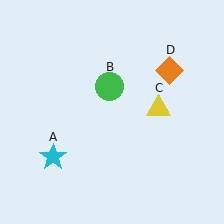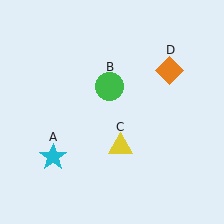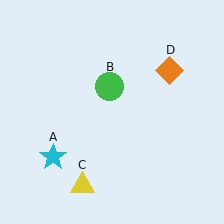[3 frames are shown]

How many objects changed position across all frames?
1 object changed position: yellow triangle (object C).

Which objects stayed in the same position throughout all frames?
Cyan star (object A) and green circle (object B) and orange diamond (object D) remained stationary.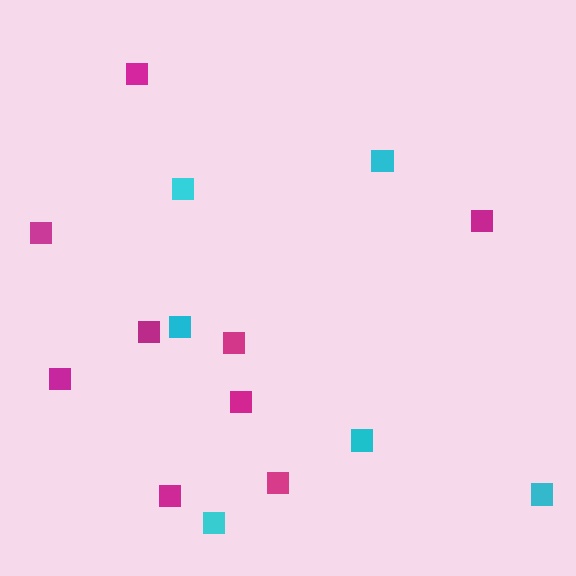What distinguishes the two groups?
There are 2 groups: one group of cyan squares (6) and one group of magenta squares (9).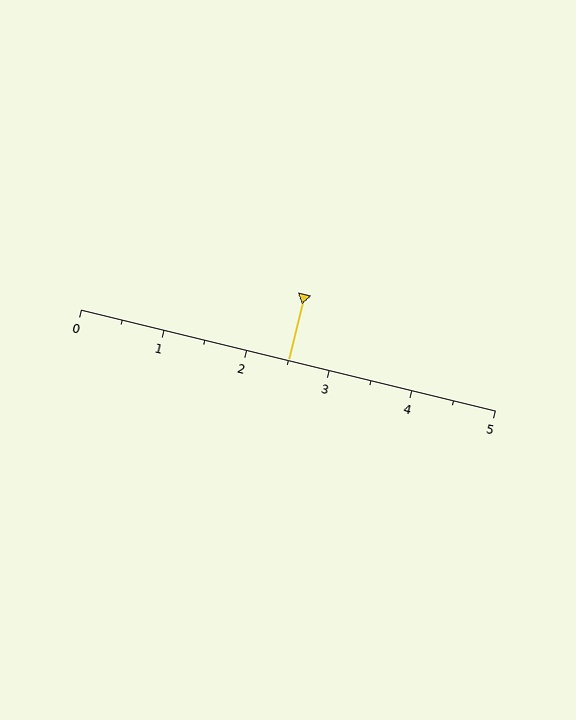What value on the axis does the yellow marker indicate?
The marker indicates approximately 2.5.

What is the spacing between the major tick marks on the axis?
The major ticks are spaced 1 apart.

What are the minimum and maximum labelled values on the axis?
The axis runs from 0 to 5.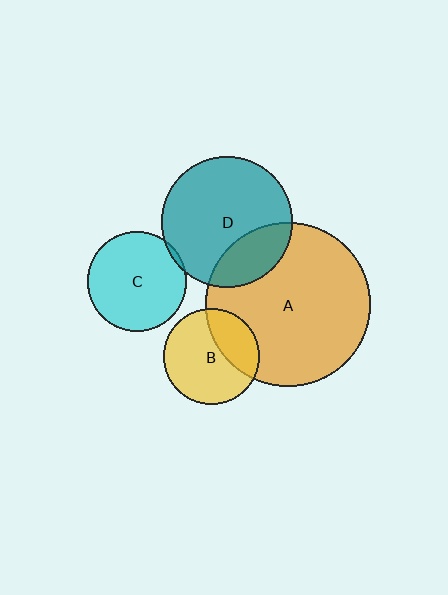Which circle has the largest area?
Circle A (orange).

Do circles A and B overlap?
Yes.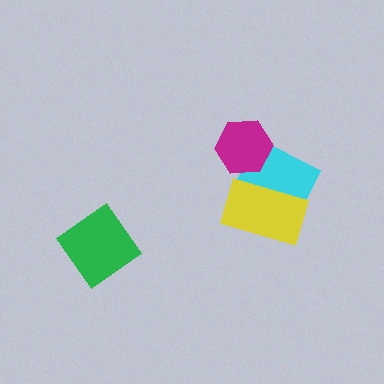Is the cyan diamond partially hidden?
Yes, it is partially covered by another shape.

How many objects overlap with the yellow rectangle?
1 object overlaps with the yellow rectangle.